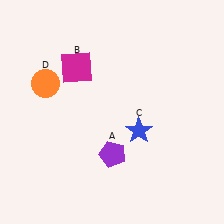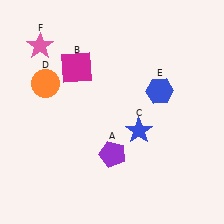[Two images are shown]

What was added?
A blue hexagon (E), a pink star (F) were added in Image 2.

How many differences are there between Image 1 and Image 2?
There are 2 differences between the two images.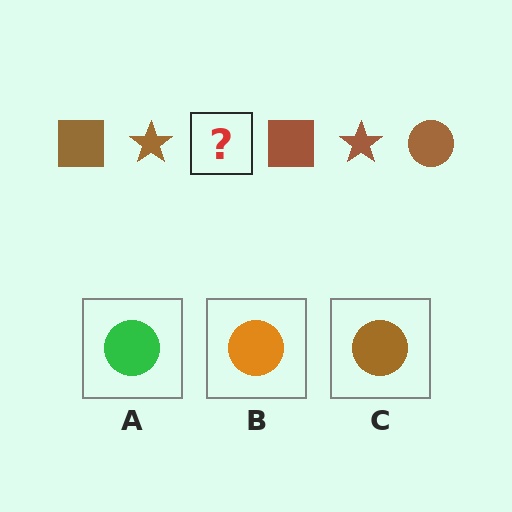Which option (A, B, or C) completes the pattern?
C.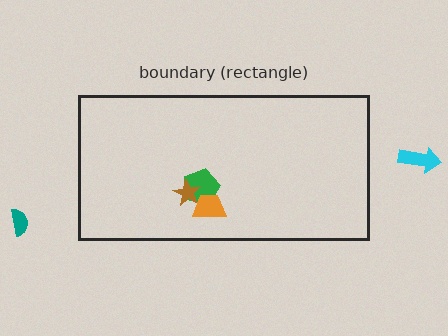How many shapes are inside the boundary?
3 inside, 2 outside.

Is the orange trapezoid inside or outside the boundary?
Inside.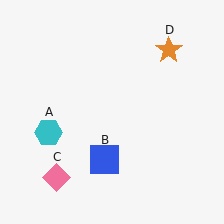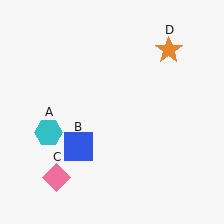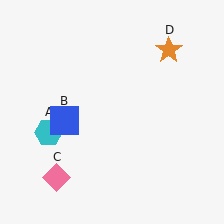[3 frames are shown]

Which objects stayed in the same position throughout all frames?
Cyan hexagon (object A) and pink diamond (object C) and orange star (object D) remained stationary.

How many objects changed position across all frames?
1 object changed position: blue square (object B).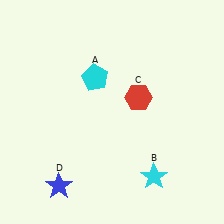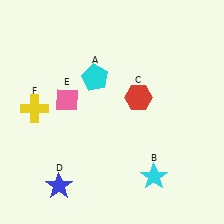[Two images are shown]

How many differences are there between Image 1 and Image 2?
There are 2 differences between the two images.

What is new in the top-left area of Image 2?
A pink diamond (E) was added in the top-left area of Image 2.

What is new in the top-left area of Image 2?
A yellow cross (F) was added in the top-left area of Image 2.